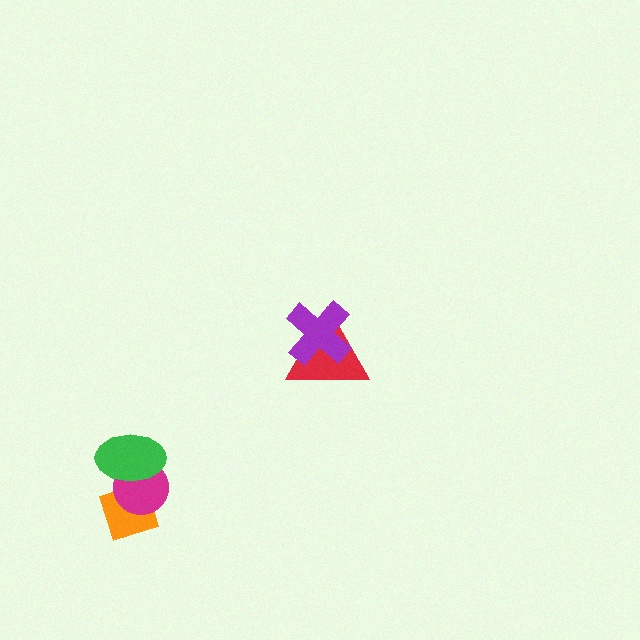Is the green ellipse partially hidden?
No, no other shape covers it.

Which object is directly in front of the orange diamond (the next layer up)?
The magenta circle is directly in front of the orange diamond.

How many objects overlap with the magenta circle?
2 objects overlap with the magenta circle.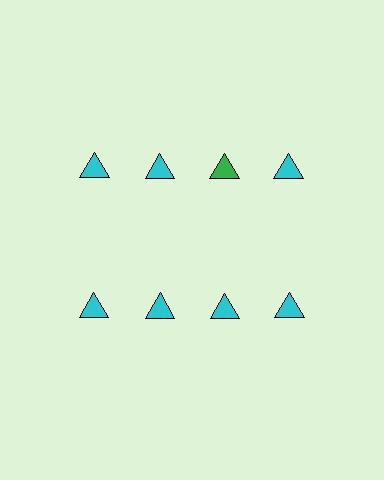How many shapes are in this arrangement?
There are 8 shapes arranged in a grid pattern.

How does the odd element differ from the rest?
It has a different color: green instead of cyan.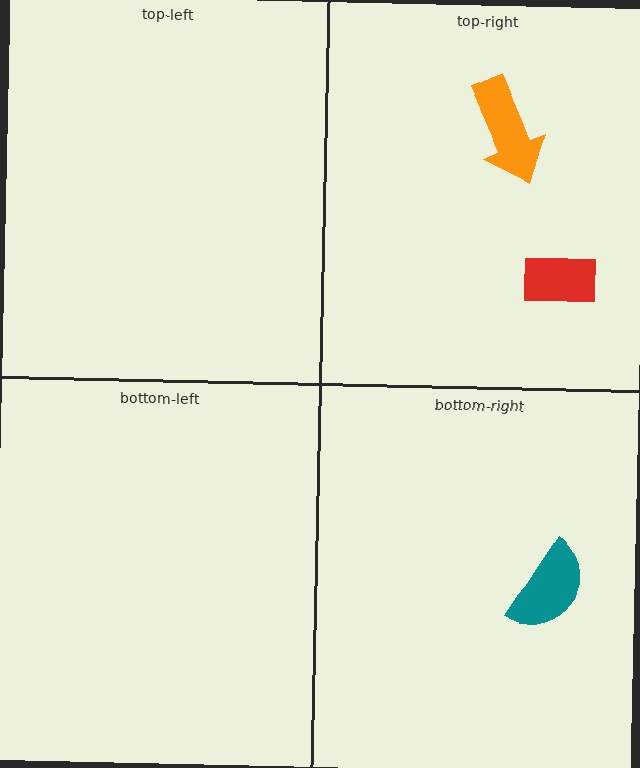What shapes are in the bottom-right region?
The teal semicircle.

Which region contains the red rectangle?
The top-right region.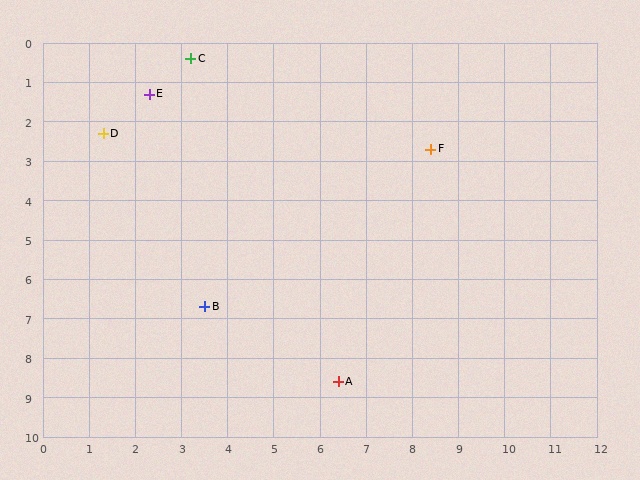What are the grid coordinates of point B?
Point B is at approximately (3.5, 6.7).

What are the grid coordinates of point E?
Point E is at approximately (2.3, 1.3).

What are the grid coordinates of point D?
Point D is at approximately (1.3, 2.3).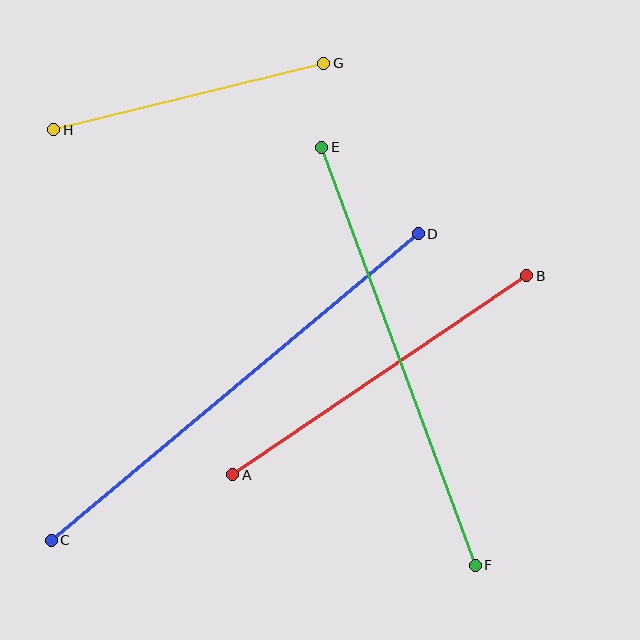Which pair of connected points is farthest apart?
Points C and D are farthest apart.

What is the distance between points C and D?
The distance is approximately 478 pixels.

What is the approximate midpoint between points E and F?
The midpoint is at approximately (399, 356) pixels.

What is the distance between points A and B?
The distance is approximately 355 pixels.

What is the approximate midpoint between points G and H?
The midpoint is at approximately (189, 96) pixels.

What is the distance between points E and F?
The distance is approximately 445 pixels.